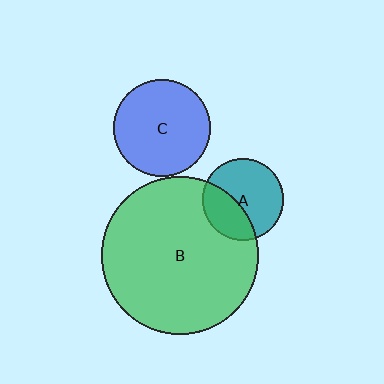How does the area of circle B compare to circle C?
Approximately 2.6 times.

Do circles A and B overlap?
Yes.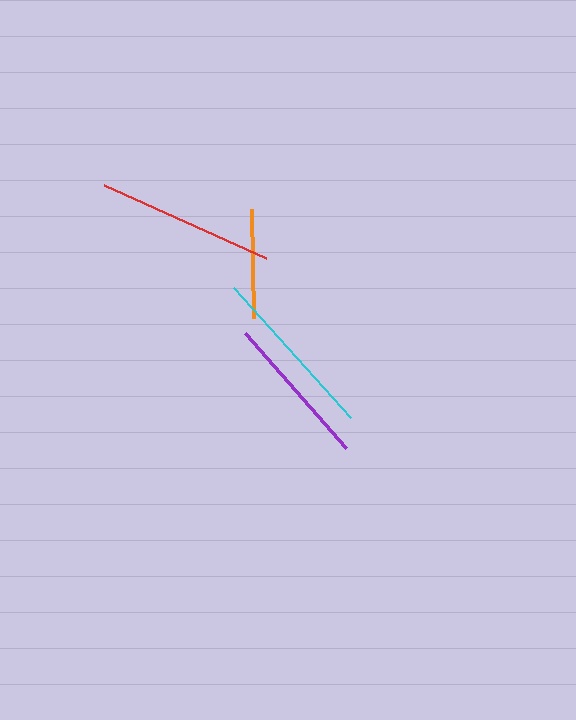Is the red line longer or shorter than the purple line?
The red line is longer than the purple line.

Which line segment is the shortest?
The orange line is the shortest at approximately 109 pixels.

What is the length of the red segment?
The red segment is approximately 178 pixels long.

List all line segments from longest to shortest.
From longest to shortest: red, cyan, purple, orange.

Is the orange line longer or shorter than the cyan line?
The cyan line is longer than the orange line.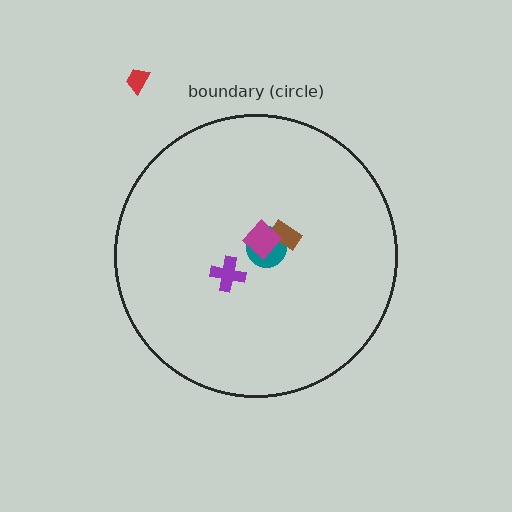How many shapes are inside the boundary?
4 inside, 1 outside.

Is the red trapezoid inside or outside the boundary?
Outside.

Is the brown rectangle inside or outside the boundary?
Inside.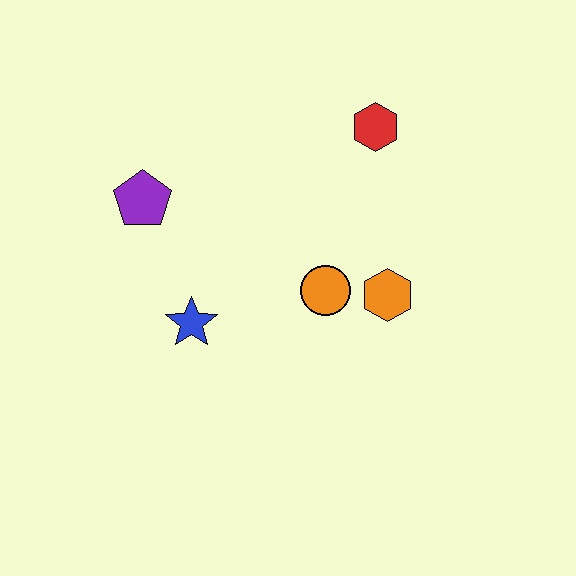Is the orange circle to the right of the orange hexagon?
No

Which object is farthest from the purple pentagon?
The orange hexagon is farthest from the purple pentagon.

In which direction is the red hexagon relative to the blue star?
The red hexagon is above the blue star.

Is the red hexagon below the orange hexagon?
No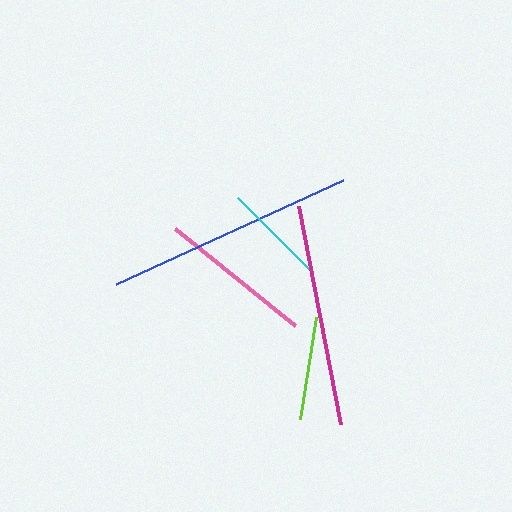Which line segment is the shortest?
The lime line is the shortest at approximately 103 pixels.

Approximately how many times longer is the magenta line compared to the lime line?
The magenta line is approximately 2.2 times the length of the lime line.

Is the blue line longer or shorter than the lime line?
The blue line is longer than the lime line.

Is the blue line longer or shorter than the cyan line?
The blue line is longer than the cyan line.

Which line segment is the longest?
The blue line is the longest at approximately 250 pixels.